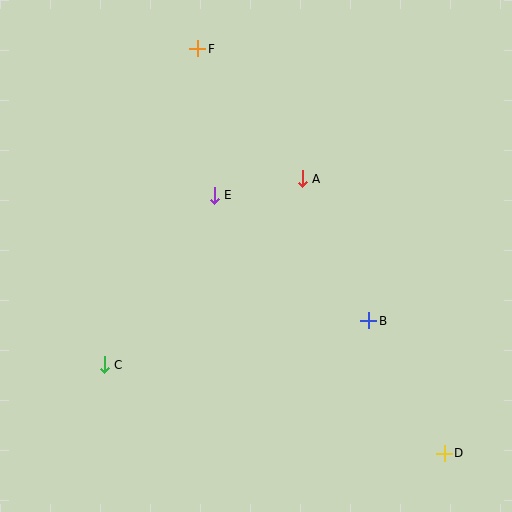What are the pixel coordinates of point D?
Point D is at (444, 453).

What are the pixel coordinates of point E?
Point E is at (214, 195).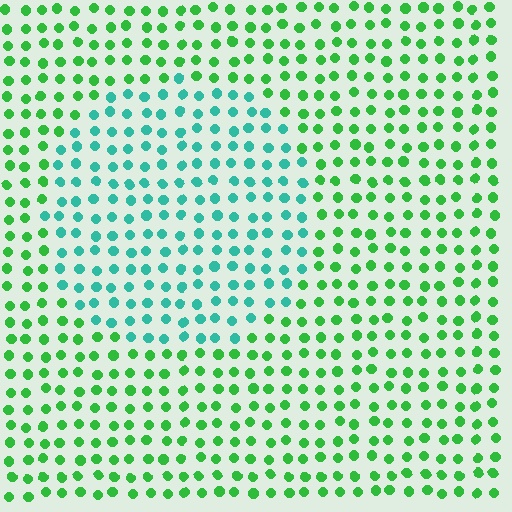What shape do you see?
I see a circle.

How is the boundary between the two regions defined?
The boundary is defined purely by a slight shift in hue (about 44 degrees). Spacing, size, and orientation are identical on both sides.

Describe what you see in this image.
The image is filled with small green elements in a uniform arrangement. A circle-shaped region is visible where the elements are tinted to a slightly different hue, forming a subtle color boundary.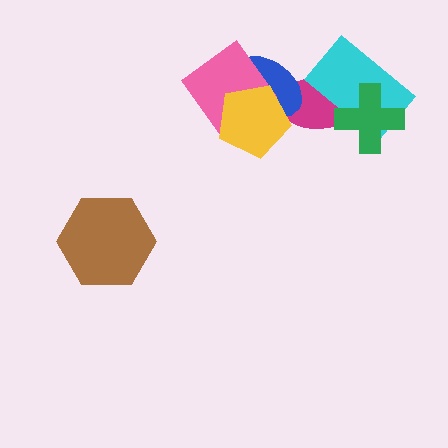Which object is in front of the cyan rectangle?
The green cross is in front of the cyan rectangle.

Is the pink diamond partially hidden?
Yes, it is partially covered by another shape.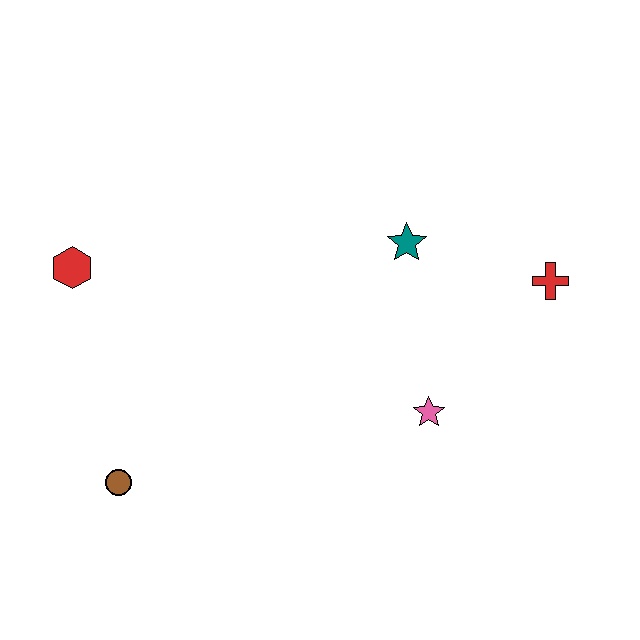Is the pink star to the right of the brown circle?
Yes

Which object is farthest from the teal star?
The brown circle is farthest from the teal star.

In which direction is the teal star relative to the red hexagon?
The teal star is to the right of the red hexagon.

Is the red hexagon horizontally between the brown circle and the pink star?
No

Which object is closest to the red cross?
The teal star is closest to the red cross.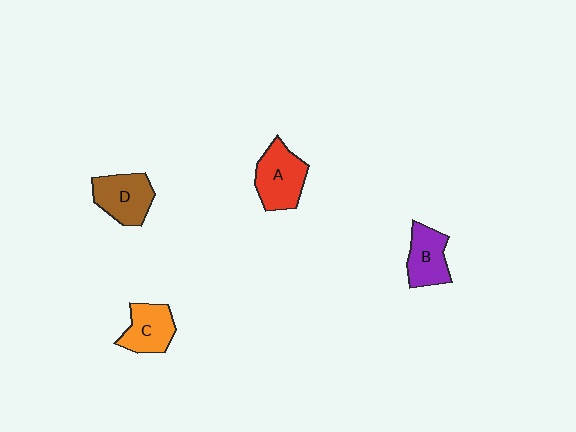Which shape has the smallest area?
Shape C (orange).